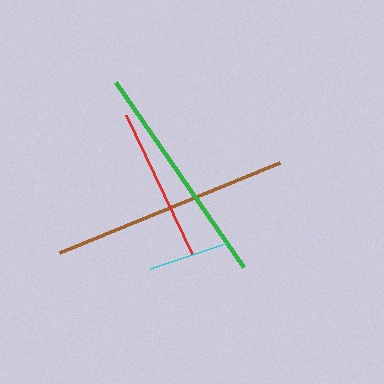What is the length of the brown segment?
The brown segment is approximately 238 pixels long.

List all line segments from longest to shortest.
From longest to shortest: brown, green, red, cyan.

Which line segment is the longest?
The brown line is the longest at approximately 238 pixels.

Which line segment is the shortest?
The cyan line is the shortest at approximately 79 pixels.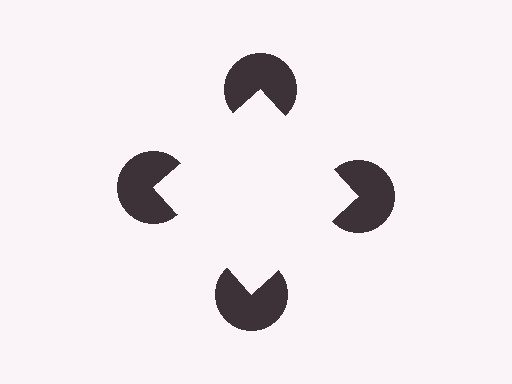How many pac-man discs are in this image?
There are 4 — one at each vertex of the illusory square.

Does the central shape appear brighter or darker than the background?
It typically appears slightly brighter than the background, even though no actual brightness change is drawn.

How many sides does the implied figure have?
4 sides.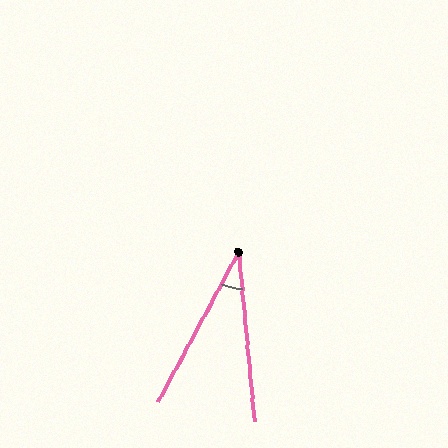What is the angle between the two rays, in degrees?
Approximately 34 degrees.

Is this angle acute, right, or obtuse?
It is acute.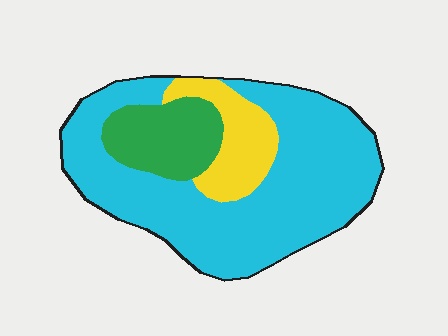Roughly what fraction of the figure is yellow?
Yellow covers around 15% of the figure.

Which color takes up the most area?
Cyan, at roughly 70%.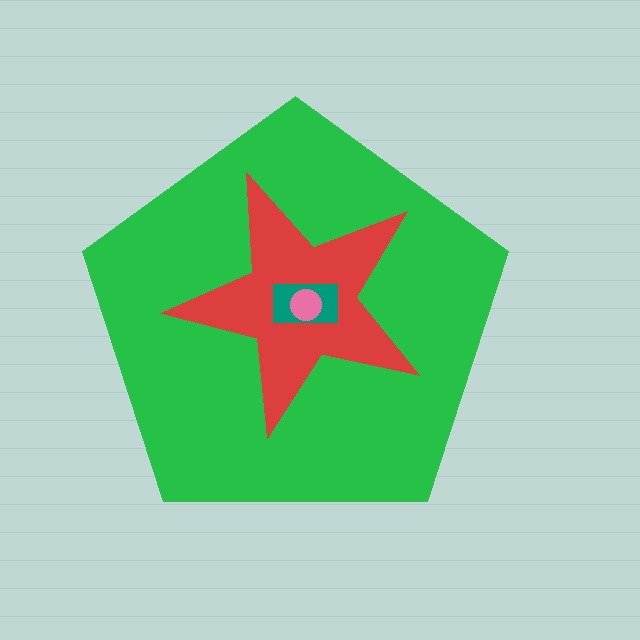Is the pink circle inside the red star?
Yes.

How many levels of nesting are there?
4.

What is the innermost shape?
The pink circle.